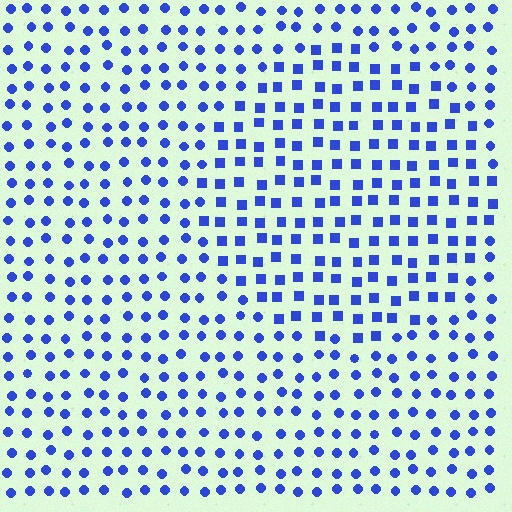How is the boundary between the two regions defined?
The boundary is defined by a change in element shape: squares inside vs. circles outside. All elements share the same color and spacing.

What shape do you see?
I see a circle.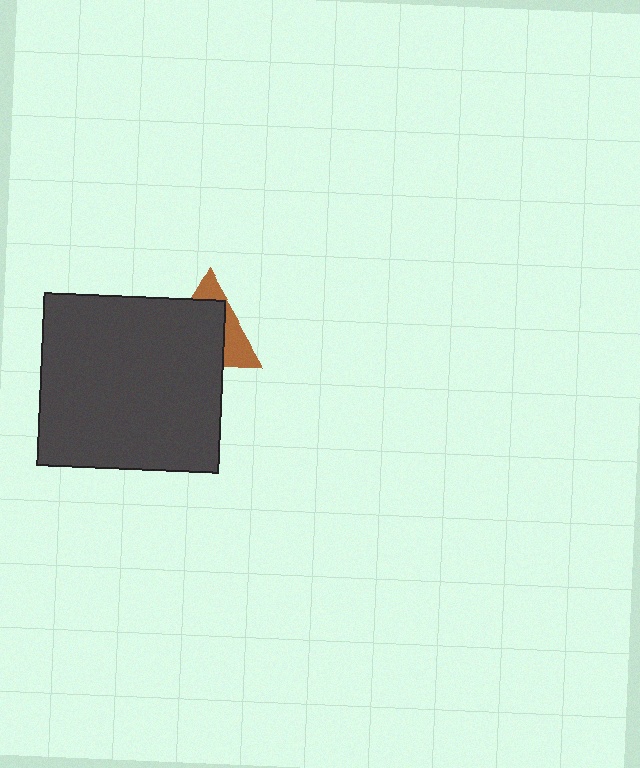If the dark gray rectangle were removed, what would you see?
You would see the complete brown triangle.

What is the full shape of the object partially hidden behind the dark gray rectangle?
The partially hidden object is a brown triangle.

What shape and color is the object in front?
The object in front is a dark gray rectangle.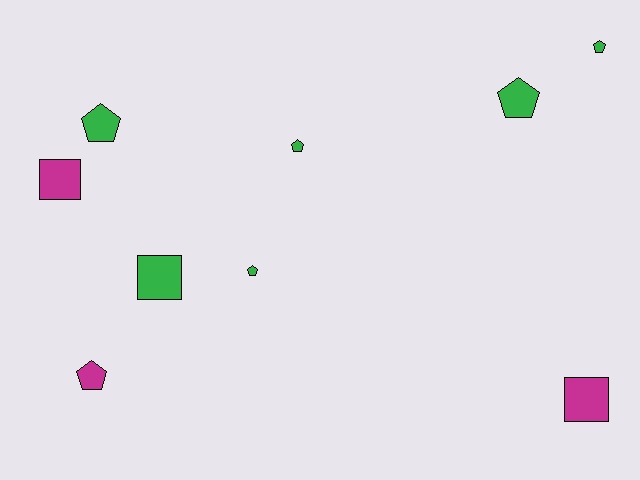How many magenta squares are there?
There are 2 magenta squares.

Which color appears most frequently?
Green, with 6 objects.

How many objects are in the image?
There are 9 objects.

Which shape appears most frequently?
Pentagon, with 6 objects.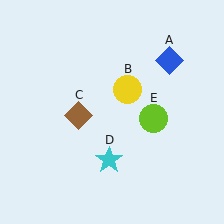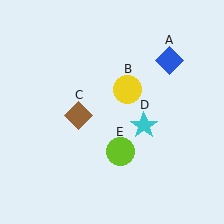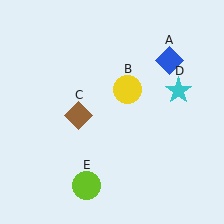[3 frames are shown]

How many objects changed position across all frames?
2 objects changed position: cyan star (object D), lime circle (object E).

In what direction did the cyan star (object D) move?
The cyan star (object D) moved up and to the right.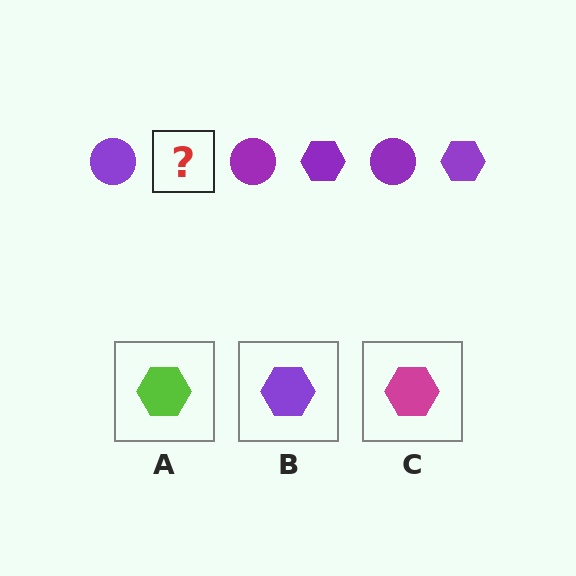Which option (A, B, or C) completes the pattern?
B.